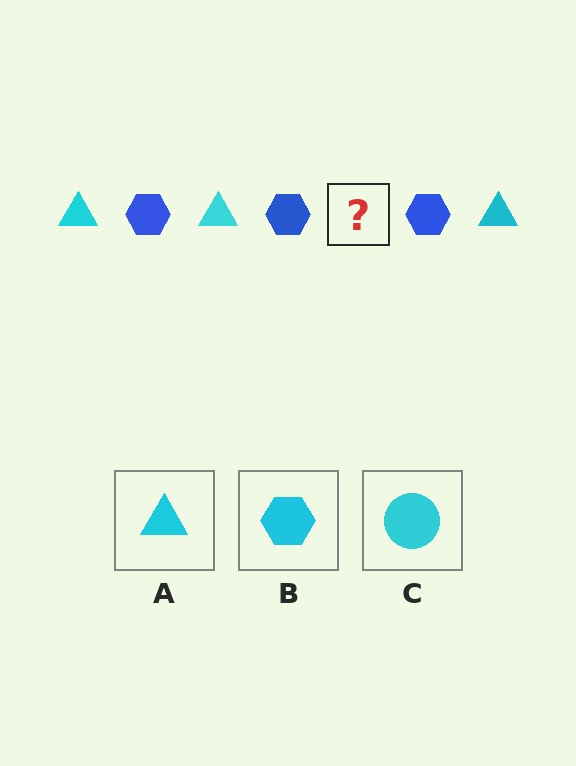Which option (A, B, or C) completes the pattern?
A.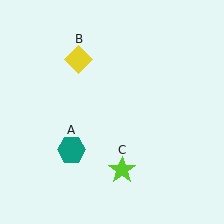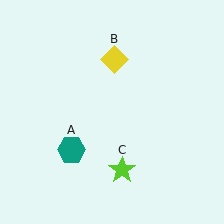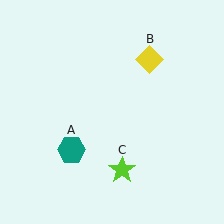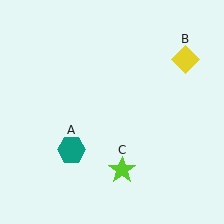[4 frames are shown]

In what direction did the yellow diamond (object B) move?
The yellow diamond (object B) moved right.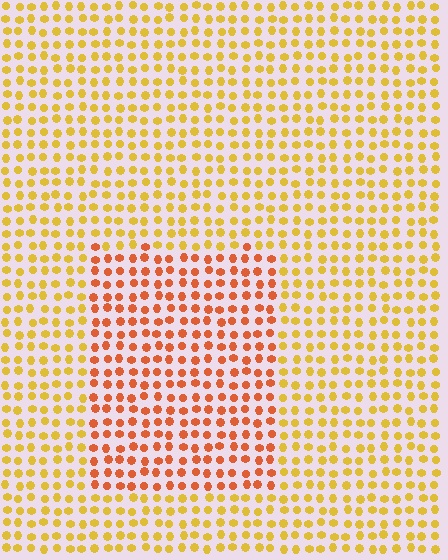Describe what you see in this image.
The image is filled with small yellow elements in a uniform arrangement. A rectangle-shaped region is visible where the elements are tinted to a slightly different hue, forming a subtle color boundary.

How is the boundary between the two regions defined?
The boundary is defined purely by a slight shift in hue (about 34 degrees). Spacing, size, and orientation are identical on both sides.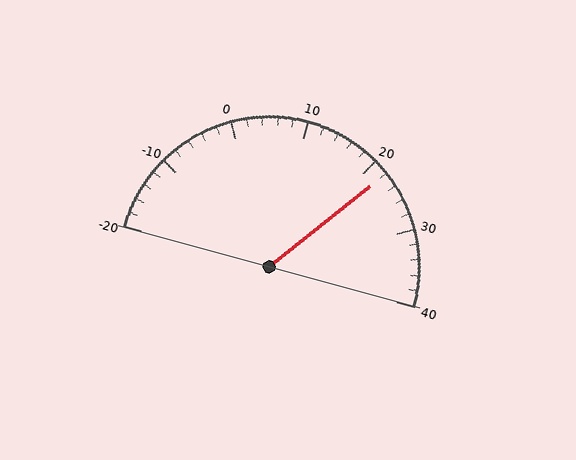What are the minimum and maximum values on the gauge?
The gauge ranges from -20 to 40.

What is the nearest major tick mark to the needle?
The nearest major tick mark is 20.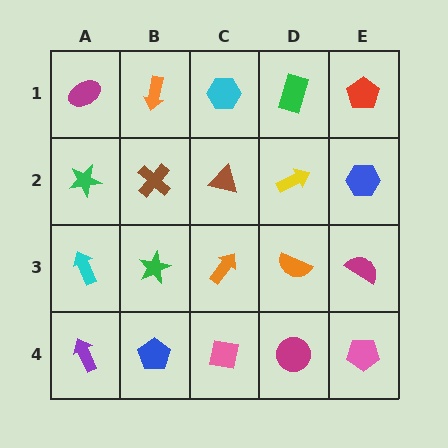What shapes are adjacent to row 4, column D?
An orange semicircle (row 3, column D), a pink square (row 4, column C), a pink pentagon (row 4, column E).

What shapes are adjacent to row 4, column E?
A magenta semicircle (row 3, column E), a magenta circle (row 4, column D).